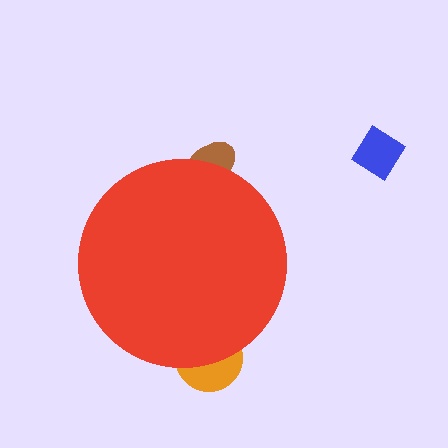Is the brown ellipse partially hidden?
Yes, the brown ellipse is partially hidden behind the red circle.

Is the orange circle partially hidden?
Yes, the orange circle is partially hidden behind the red circle.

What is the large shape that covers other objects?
A red circle.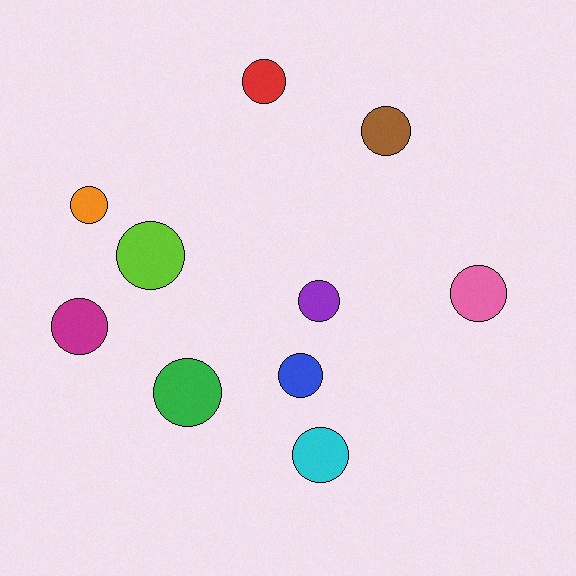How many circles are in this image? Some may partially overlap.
There are 10 circles.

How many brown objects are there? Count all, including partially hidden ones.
There is 1 brown object.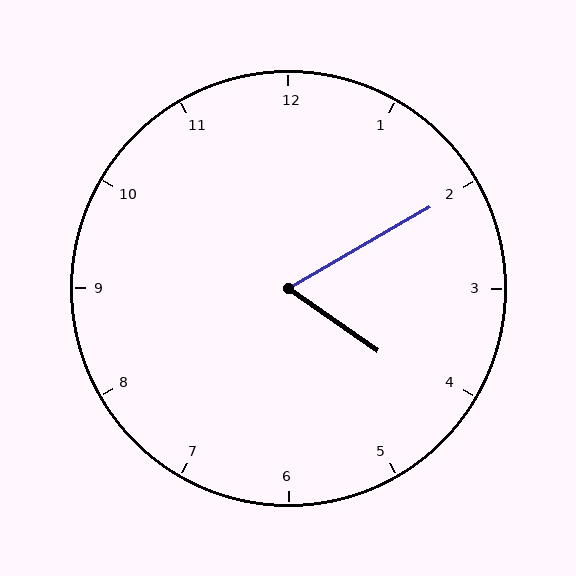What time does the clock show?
4:10.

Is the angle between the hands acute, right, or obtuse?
It is acute.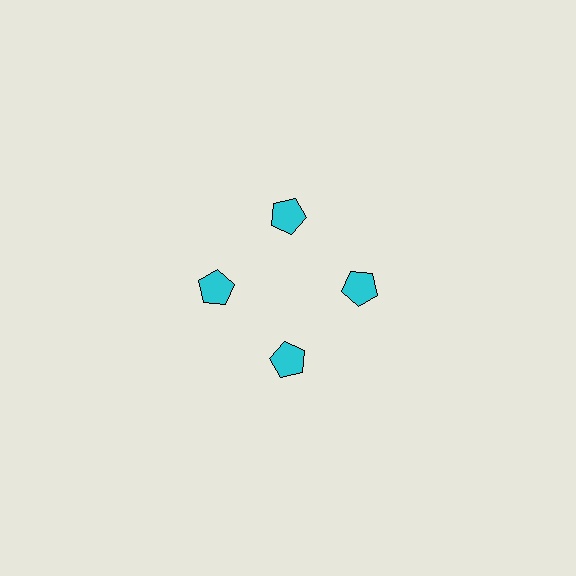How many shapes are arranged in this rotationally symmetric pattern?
There are 4 shapes, arranged in 4 groups of 1.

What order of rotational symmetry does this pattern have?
This pattern has 4-fold rotational symmetry.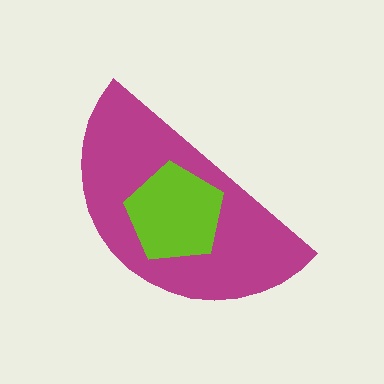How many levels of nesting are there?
2.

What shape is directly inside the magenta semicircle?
The lime pentagon.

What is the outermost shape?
The magenta semicircle.